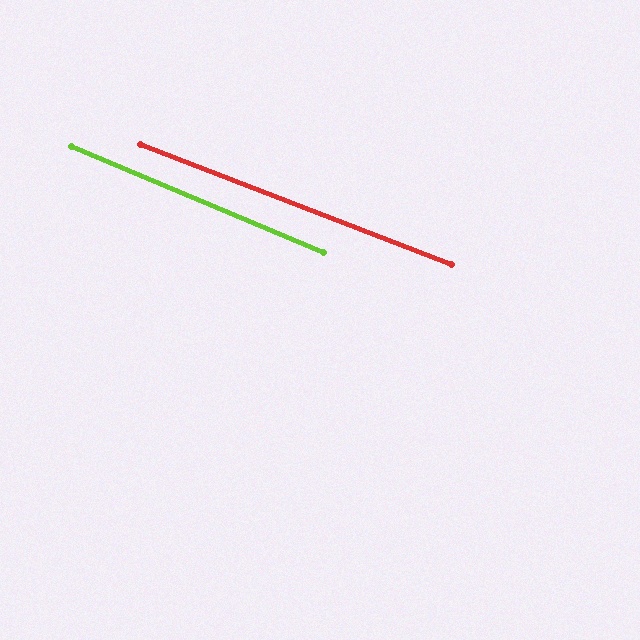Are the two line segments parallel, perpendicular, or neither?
Parallel — their directions differ by only 1.5°.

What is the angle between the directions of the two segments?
Approximately 1 degree.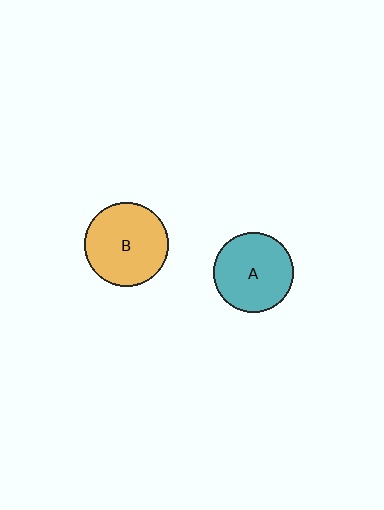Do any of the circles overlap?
No, none of the circles overlap.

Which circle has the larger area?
Circle B (orange).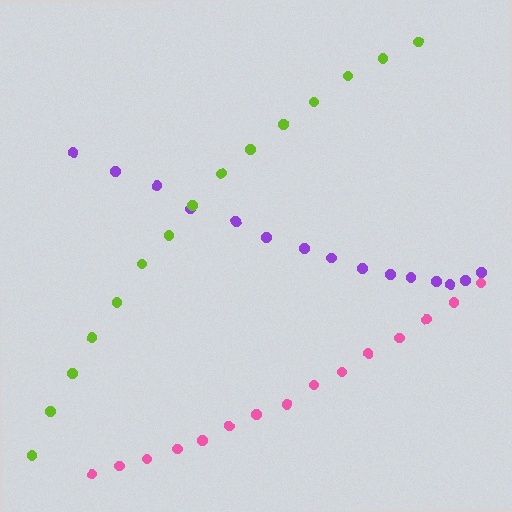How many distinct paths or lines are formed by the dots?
There are 3 distinct paths.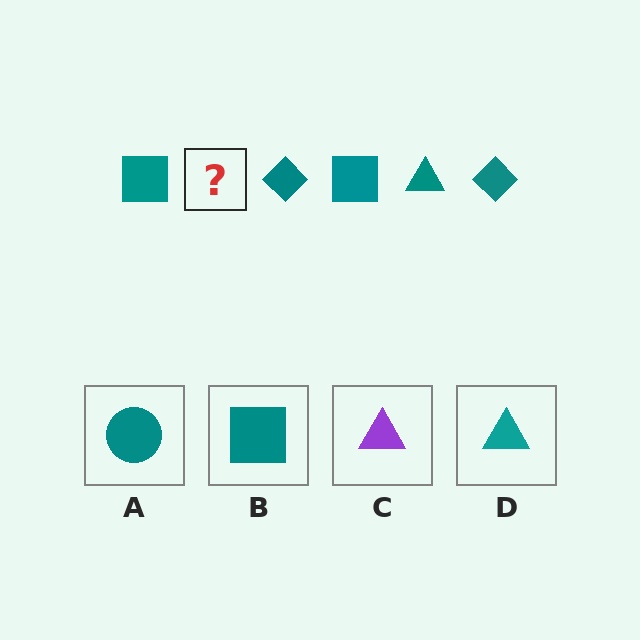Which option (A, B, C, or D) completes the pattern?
D.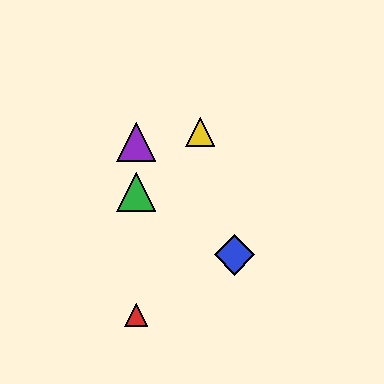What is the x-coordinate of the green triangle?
The green triangle is at x≈136.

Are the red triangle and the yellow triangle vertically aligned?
No, the red triangle is at x≈136 and the yellow triangle is at x≈200.